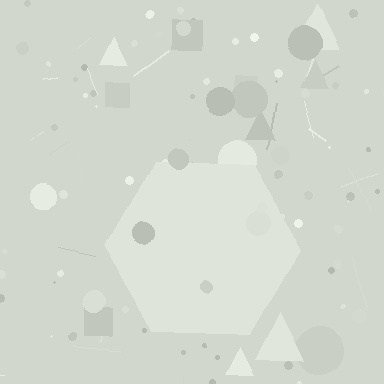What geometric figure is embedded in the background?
A hexagon is embedded in the background.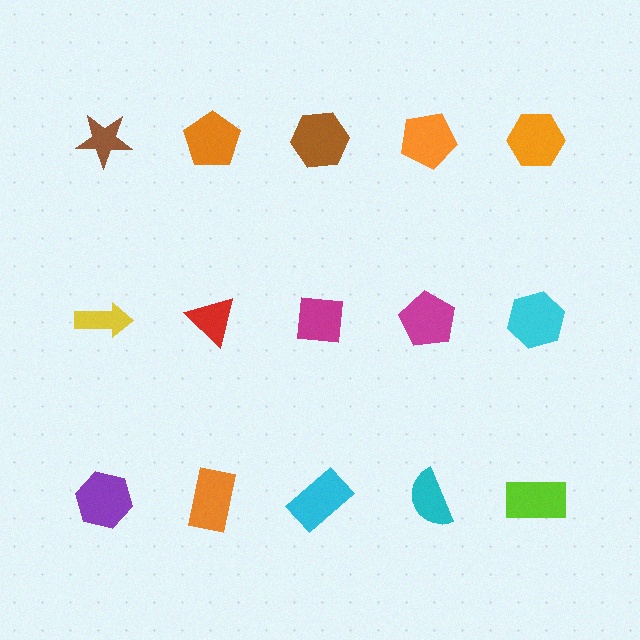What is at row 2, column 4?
A magenta pentagon.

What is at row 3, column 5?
A lime rectangle.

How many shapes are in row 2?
5 shapes.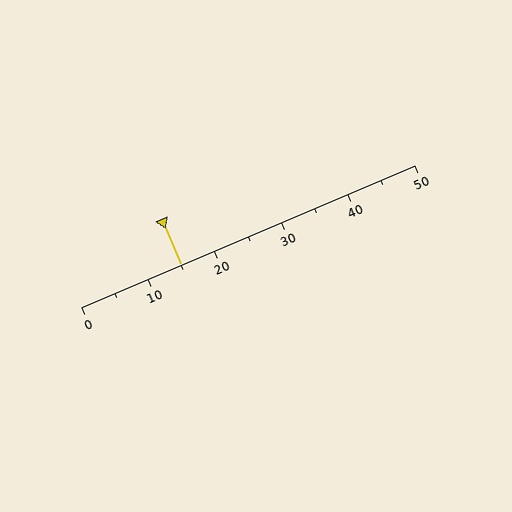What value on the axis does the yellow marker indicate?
The marker indicates approximately 15.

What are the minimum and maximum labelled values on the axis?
The axis runs from 0 to 50.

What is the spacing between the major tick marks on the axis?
The major ticks are spaced 10 apart.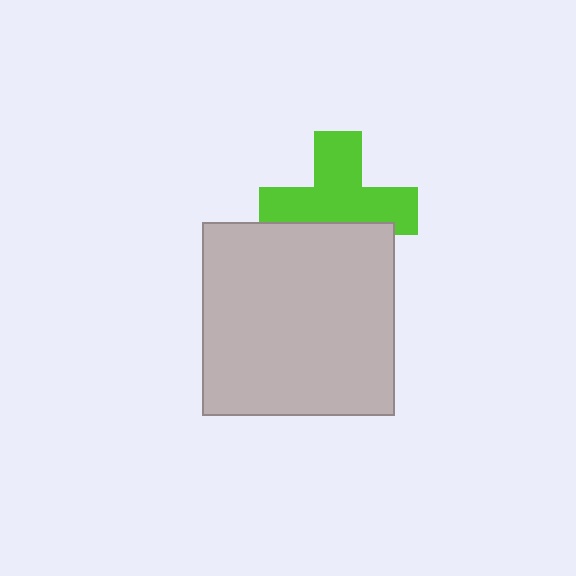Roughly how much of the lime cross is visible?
Most of it is visible (roughly 65%).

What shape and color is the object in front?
The object in front is a light gray square.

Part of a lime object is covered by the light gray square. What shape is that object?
It is a cross.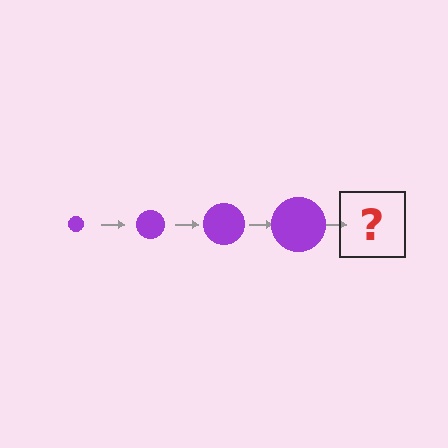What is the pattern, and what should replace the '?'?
The pattern is that the circle gets progressively larger each step. The '?' should be a purple circle, larger than the previous one.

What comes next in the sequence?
The next element should be a purple circle, larger than the previous one.